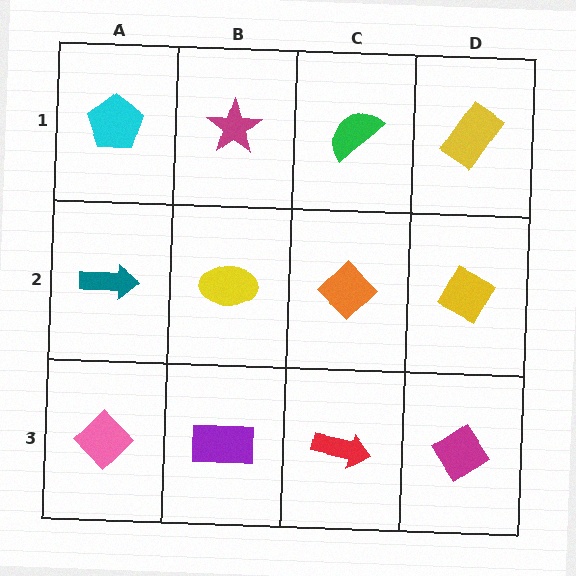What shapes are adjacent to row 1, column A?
A teal arrow (row 2, column A), a magenta star (row 1, column B).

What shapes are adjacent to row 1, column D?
A yellow diamond (row 2, column D), a green semicircle (row 1, column C).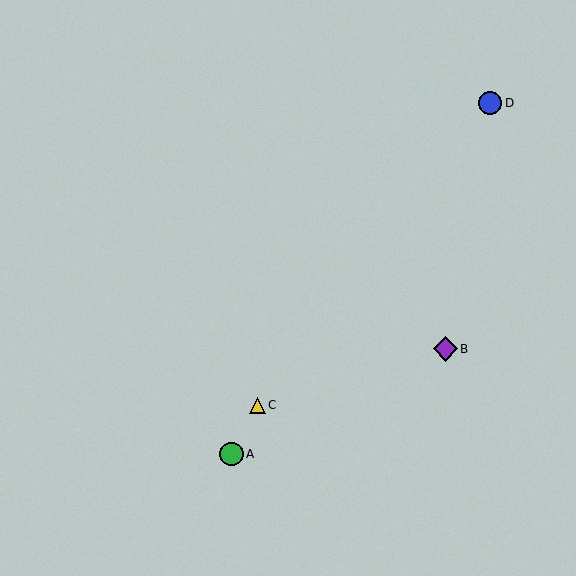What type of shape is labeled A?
Shape A is a green circle.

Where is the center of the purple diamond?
The center of the purple diamond is at (445, 349).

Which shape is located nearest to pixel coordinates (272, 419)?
The yellow triangle (labeled C) at (258, 405) is nearest to that location.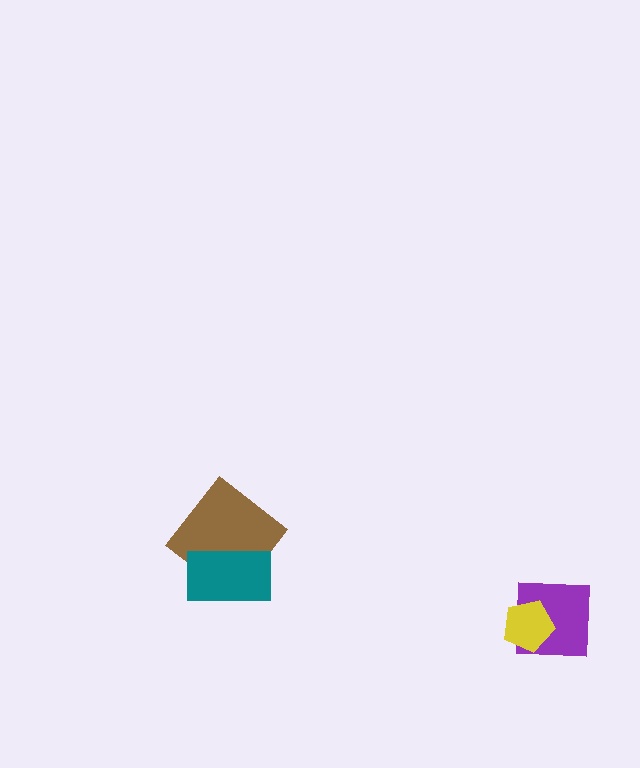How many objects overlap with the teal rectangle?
1 object overlaps with the teal rectangle.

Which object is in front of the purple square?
The yellow pentagon is in front of the purple square.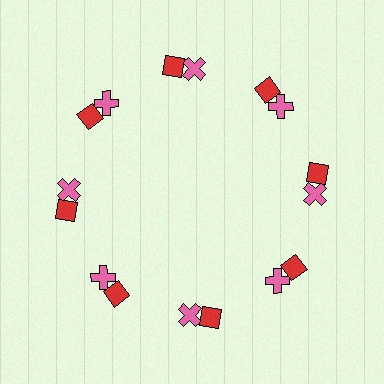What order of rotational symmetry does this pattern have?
This pattern has 8-fold rotational symmetry.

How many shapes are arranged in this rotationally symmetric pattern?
There are 16 shapes, arranged in 8 groups of 2.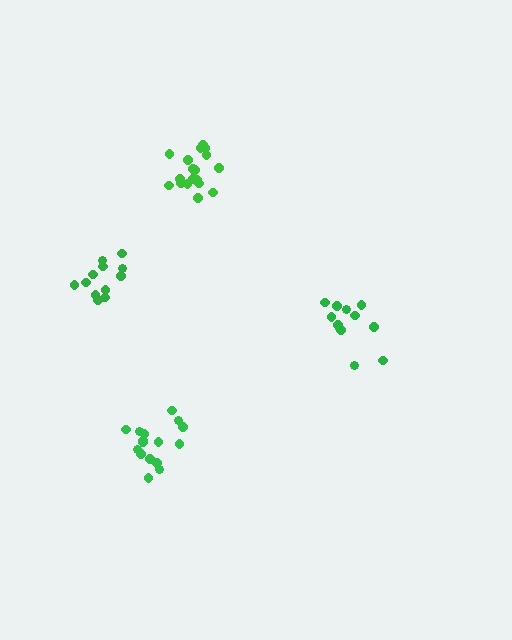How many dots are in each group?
Group 1: 16 dots, Group 2: 18 dots, Group 3: 12 dots, Group 4: 12 dots (58 total).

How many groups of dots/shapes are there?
There are 4 groups.